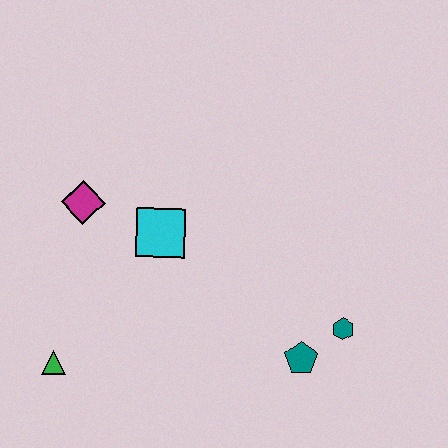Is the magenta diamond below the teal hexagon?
No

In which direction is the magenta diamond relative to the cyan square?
The magenta diamond is to the left of the cyan square.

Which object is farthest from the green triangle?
The teal hexagon is farthest from the green triangle.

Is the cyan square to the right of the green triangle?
Yes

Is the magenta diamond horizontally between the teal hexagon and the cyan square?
No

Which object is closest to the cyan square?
The magenta diamond is closest to the cyan square.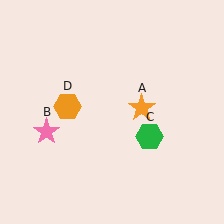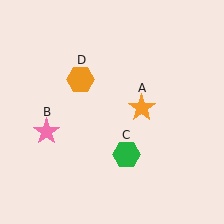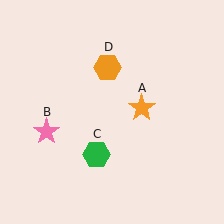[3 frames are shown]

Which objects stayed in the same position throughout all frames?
Orange star (object A) and pink star (object B) remained stationary.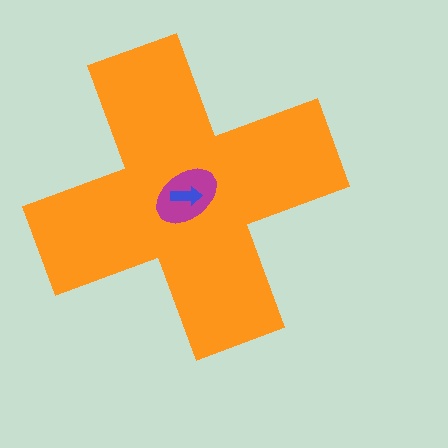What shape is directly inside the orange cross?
The magenta ellipse.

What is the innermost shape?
The blue arrow.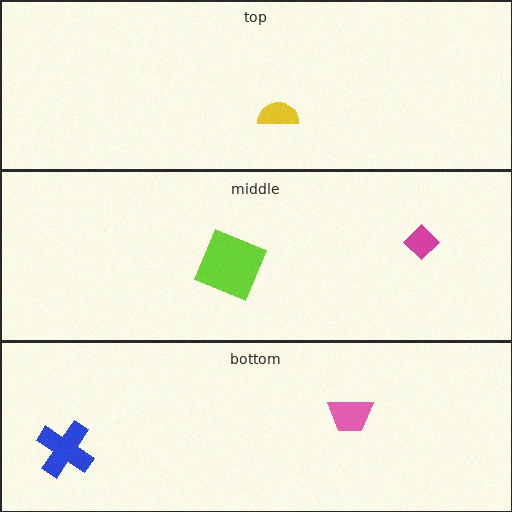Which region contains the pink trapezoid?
The bottom region.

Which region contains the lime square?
The middle region.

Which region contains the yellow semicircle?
The top region.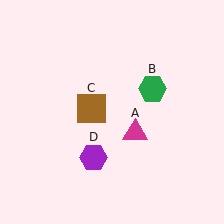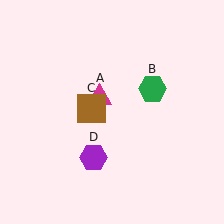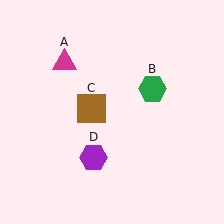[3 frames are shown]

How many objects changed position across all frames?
1 object changed position: magenta triangle (object A).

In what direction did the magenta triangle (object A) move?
The magenta triangle (object A) moved up and to the left.